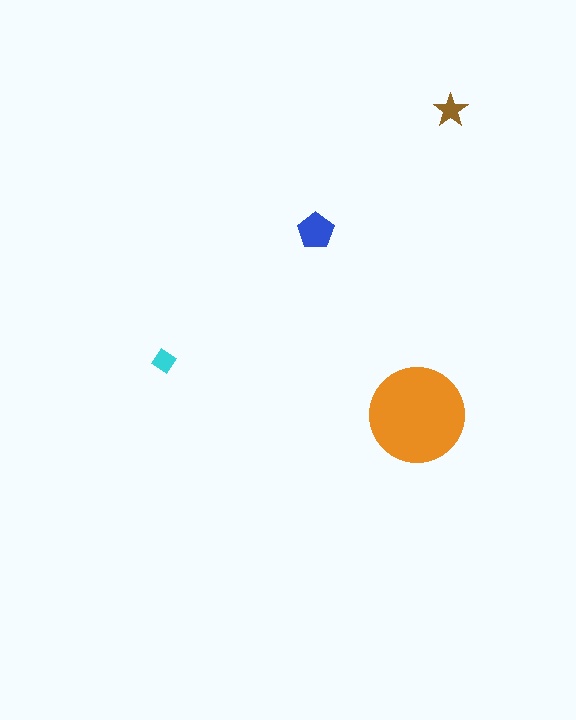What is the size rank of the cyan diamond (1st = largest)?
4th.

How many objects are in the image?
There are 4 objects in the image.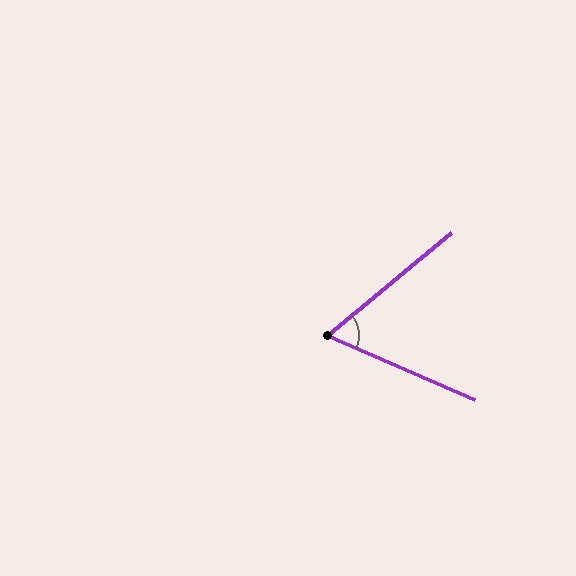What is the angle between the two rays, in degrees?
Approximately 63 degrees.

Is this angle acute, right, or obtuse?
It is acute.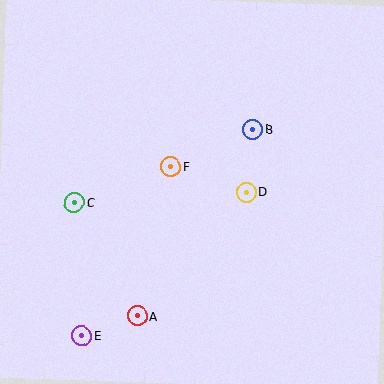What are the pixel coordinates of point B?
Point B is at (253, 129).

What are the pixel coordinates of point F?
Point F is at (170, 166).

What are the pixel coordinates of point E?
Point E is at (82, 336).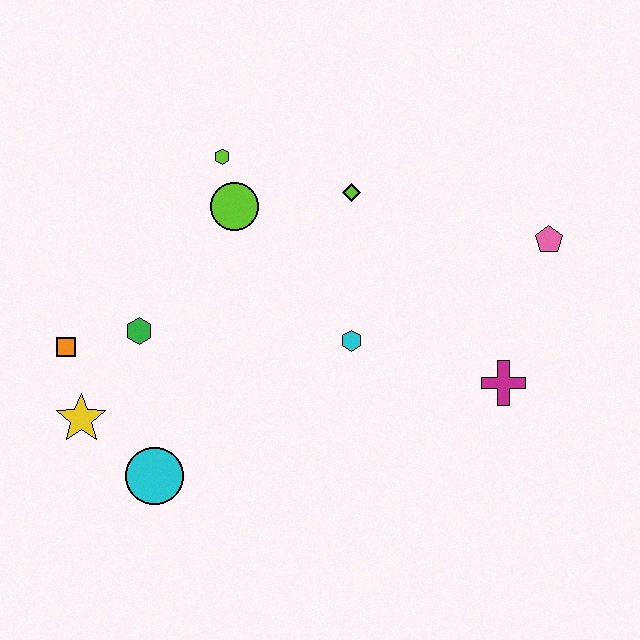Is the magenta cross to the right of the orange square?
Yes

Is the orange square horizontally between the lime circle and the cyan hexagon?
No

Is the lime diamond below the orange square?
No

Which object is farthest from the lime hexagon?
The magenta cross is farthest from the lime hexagon.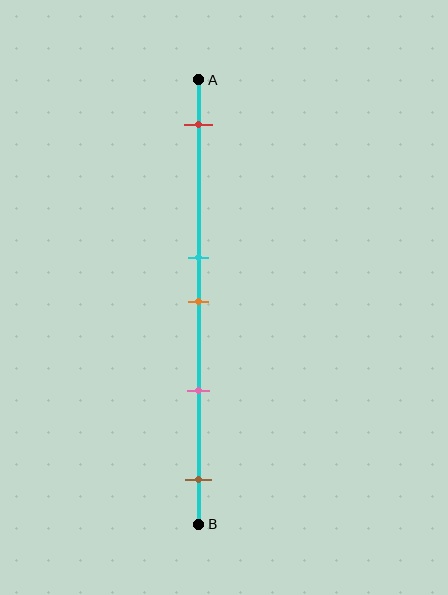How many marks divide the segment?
There are 5 marks dividing the segment.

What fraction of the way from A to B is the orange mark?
The orange mark is approximately 50% (0.5) of the way from A to B.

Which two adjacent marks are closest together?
The cyan and orange marks are the closest adjacent pair.